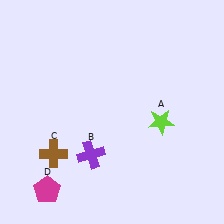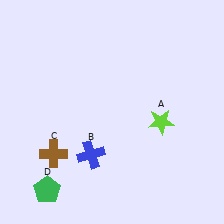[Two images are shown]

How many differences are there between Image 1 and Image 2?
There are 2 differences between the two images.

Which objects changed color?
B changed from purple to blue. D changed from magenta to green.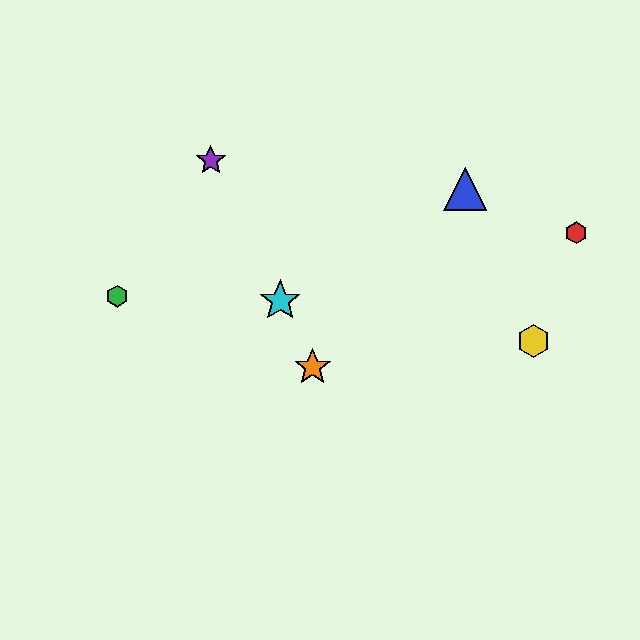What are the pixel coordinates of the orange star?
The orange star is at (313, 367).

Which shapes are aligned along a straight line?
The purple star, the orange star, the cyan star are aligned along a straight line.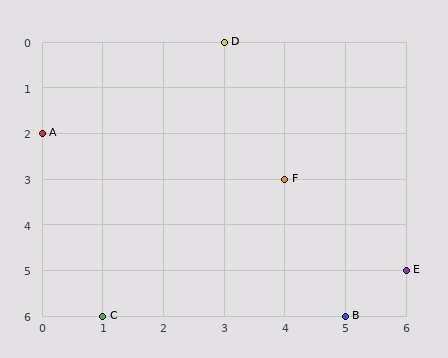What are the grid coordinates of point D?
Point D is at grid coordinates (3, 0).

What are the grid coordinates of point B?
Point B is at grid coordinates (5, 6).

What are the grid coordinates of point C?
Point C is at grid coordinates (1, 6).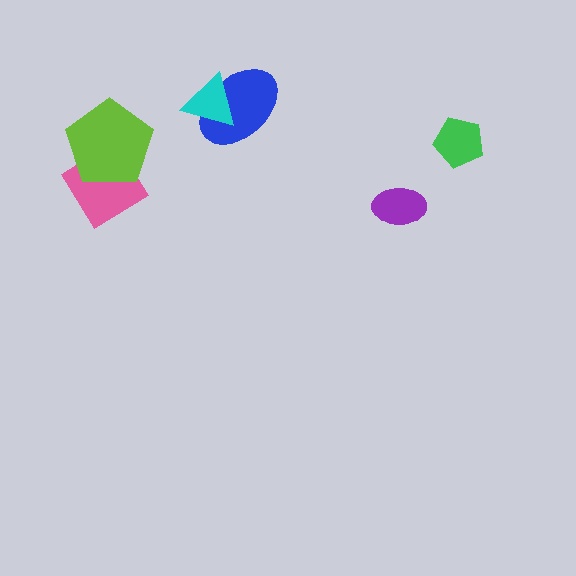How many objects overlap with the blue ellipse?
1 object overlaps with the blue ellipse.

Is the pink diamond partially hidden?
Yes, it is partially covered by another shape.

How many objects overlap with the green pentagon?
0 objects overlap with the green pentagon.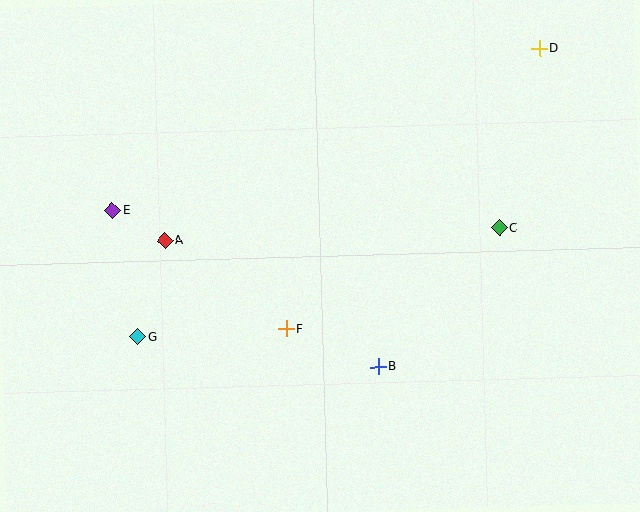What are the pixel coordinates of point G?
Point G is at (138, 337).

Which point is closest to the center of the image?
Point F at (286, 329) is closest to the center.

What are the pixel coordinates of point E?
Point E is at (112, 210).